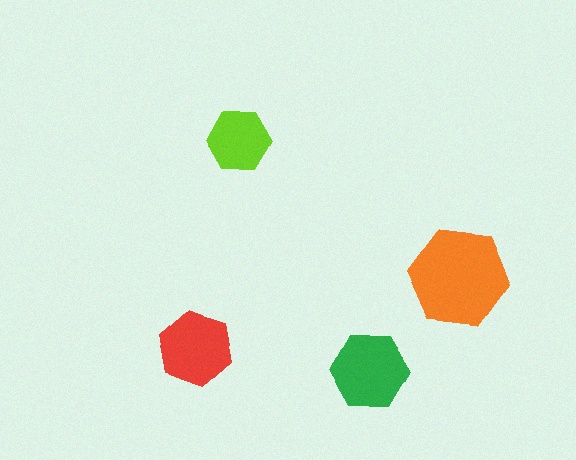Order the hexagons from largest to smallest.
the orange one, the green one, the red one, the lime one.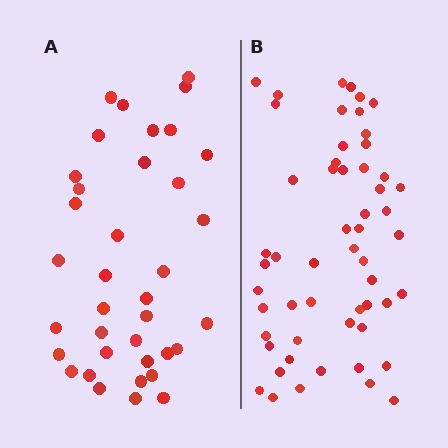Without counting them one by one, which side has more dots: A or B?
Region B (the right region) has more dots.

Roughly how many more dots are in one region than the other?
Region B has approximately 20 more dots than region A.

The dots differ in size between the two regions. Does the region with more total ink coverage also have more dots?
No. Region A has more total ink coverage because its dots are larger, but region B actually contains more individual dots. Total area can be misleading — the number of items is what matters here.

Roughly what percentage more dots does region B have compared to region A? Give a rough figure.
About 50% more.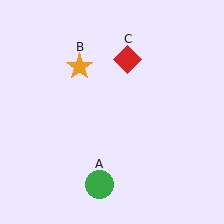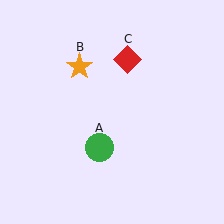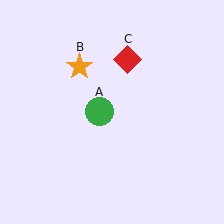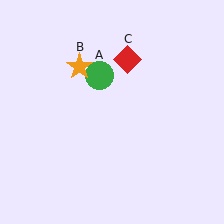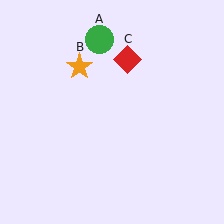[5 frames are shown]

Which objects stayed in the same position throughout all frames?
Orange star (object B) and red diamond (object C) remained stationary.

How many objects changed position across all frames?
1 object changed position: green circle (object A).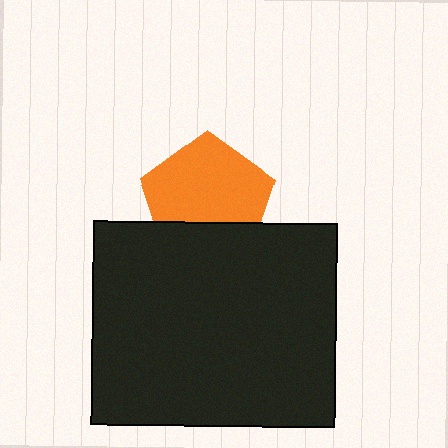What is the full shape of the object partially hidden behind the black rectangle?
The partially hidden object is an orange pentagon.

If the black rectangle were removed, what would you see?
You would see the complete orange pentagon.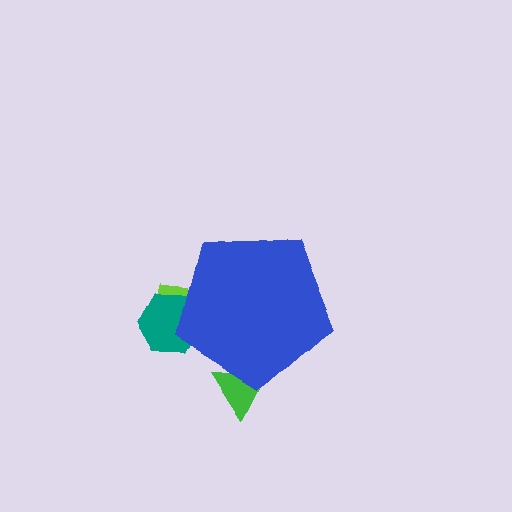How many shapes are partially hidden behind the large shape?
3 shapes are partially hidden.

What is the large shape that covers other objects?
A blue pentagon.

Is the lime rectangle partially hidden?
Yes, the lime rectangle is partially hidden behind the blue pentagon.